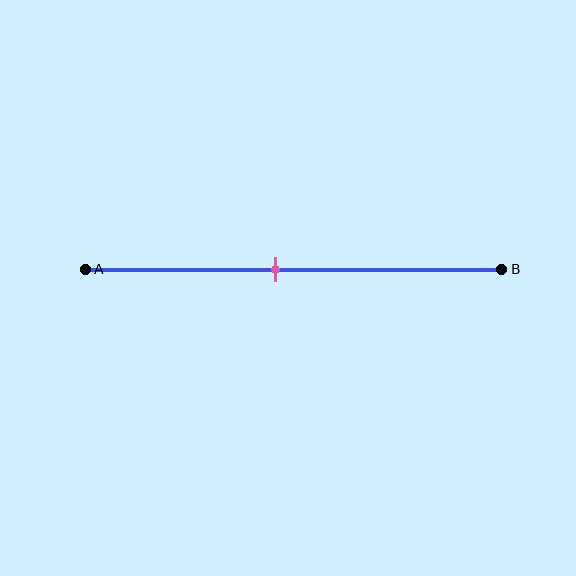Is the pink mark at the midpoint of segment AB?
No, the mark is at about 45% from A, not at the 50% midpoint.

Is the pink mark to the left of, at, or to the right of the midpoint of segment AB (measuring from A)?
The pink mark is to the left of the midpoint of segment AB.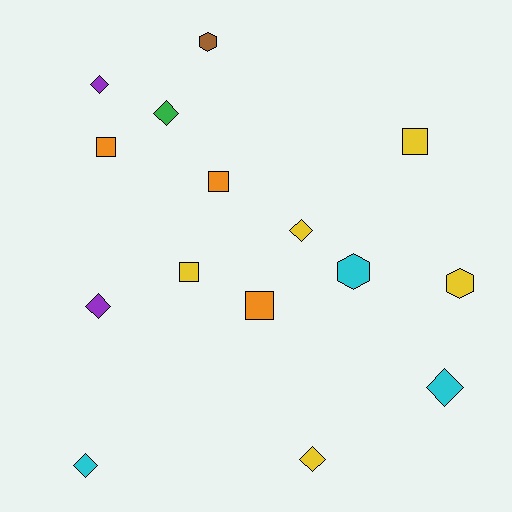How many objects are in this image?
There are 15 objects.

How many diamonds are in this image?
There are 7 diamonds.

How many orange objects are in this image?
There are 3 orange objects.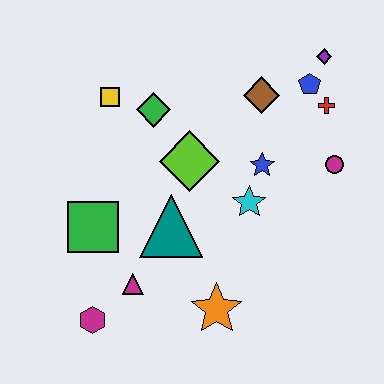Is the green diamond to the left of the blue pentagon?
Yes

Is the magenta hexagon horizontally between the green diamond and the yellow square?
No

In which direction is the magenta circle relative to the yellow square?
The magenta circle is to the right of the yellow square.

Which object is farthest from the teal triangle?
The purple diamond is farthest from the teal triangle.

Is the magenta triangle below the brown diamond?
Yes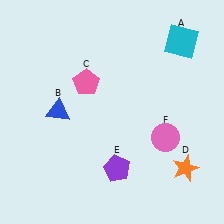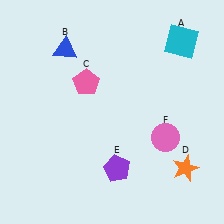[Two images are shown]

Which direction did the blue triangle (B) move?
The blue triangle (B) moved up.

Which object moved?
The blue triangle (B) moved up.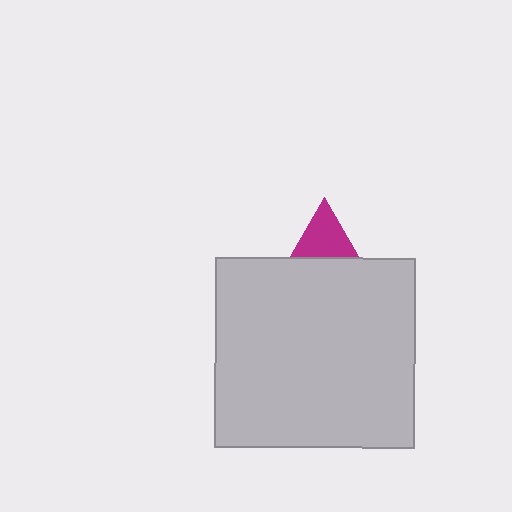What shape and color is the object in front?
The object in front is a light gray rectangle.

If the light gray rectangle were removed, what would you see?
You would see the complete magenta triangle.